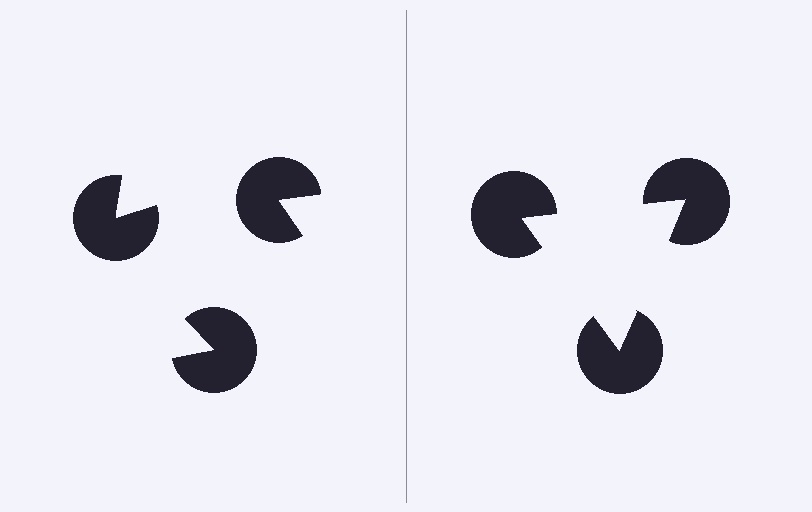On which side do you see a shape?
An illusory triangle appears on the right side. On the left side the wedge cuts are rotated, so no coherent shape forms.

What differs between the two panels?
The pac-man discs are positioned identically on both sides; only the wedge orientations differ. On the right they align to a triangle; on the left they are misaligned.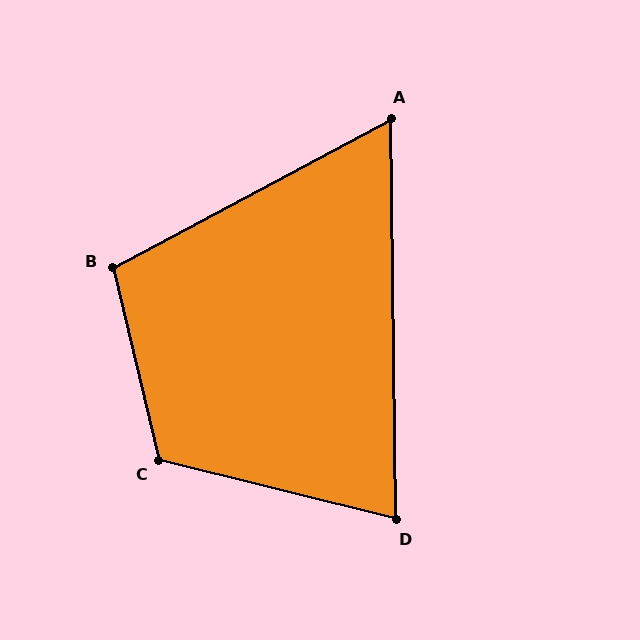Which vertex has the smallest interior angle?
A, at approximately 63 degrees.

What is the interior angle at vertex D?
Approximately 75 degrees (acute).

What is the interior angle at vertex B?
Approximately 105 degrees (obtuse).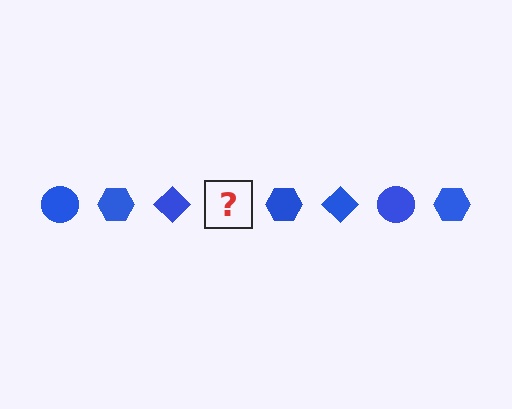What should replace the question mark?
The question mark should be replaced with a blue circle.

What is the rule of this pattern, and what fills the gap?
The rule is that the pattern cycles through circle, hexagon, diamond shapes in blue. The gap should be filled with a blue circle.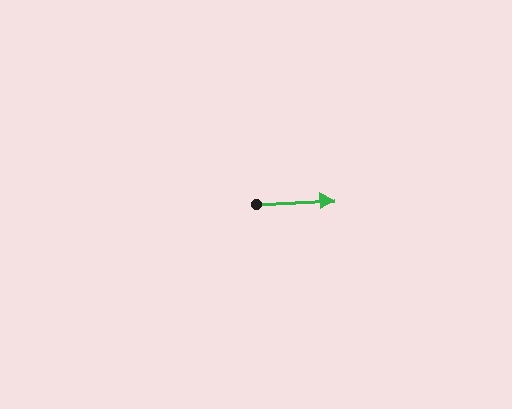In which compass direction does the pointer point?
East.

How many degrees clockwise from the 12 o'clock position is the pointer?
Approximately 87 degrees.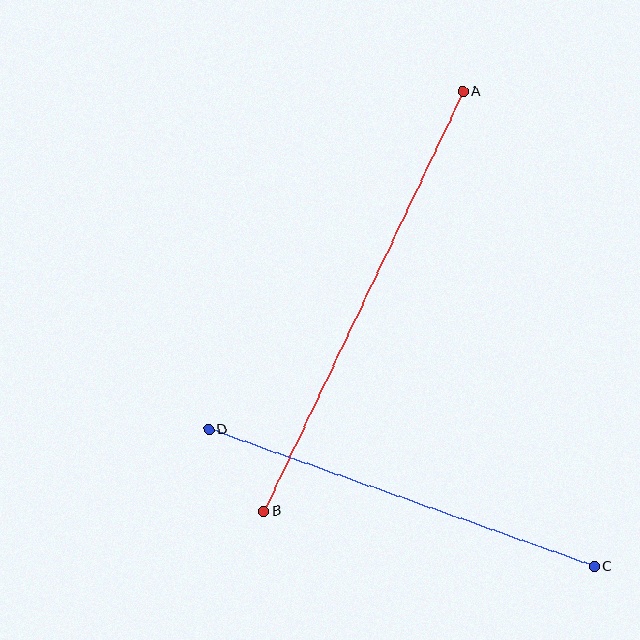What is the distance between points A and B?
The distance is approximately 465 pixels.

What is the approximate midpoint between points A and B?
The midpoint is at approximately (363, 301) pixels.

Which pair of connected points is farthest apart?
Points A and B are farthest apart.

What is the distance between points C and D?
The distance is approximately 409 pixels.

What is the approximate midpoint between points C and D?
The midpoint is at approximately (401, 498) pixels.